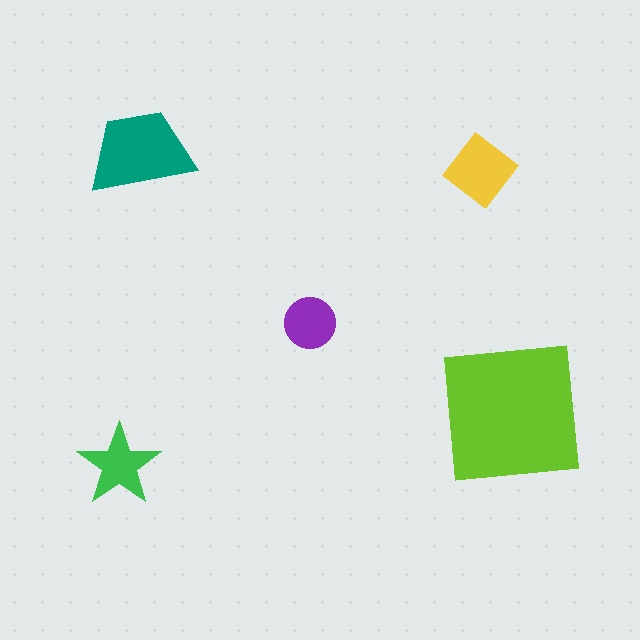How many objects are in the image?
There are 5 objects in the image.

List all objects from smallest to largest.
The purple circle, the green star, the yellow diamond, the teal trapezoid, the lime square.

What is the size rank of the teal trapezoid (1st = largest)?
2nd.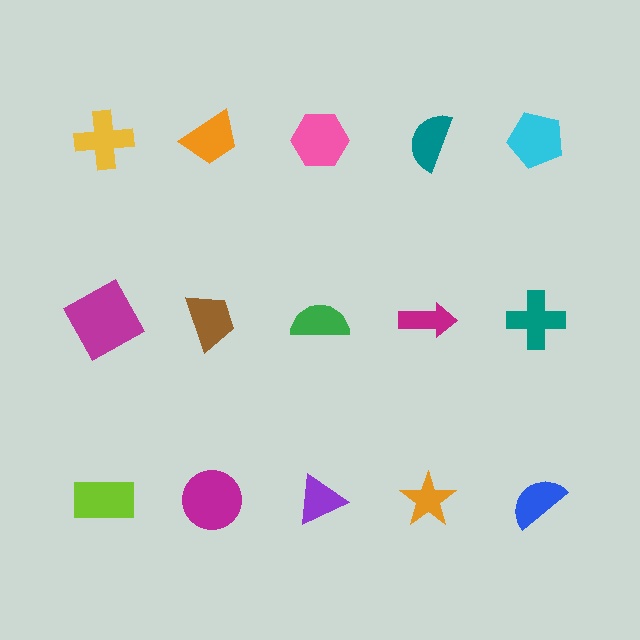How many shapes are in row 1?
5 shapes.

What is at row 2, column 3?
A green semicircle.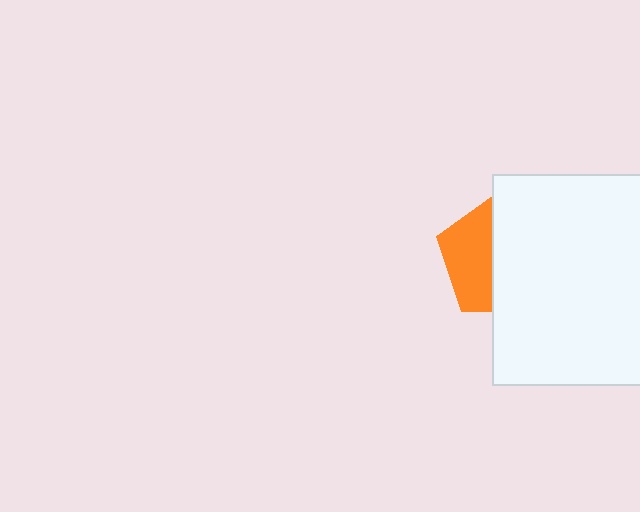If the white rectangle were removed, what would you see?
You would see the complete orange pentagon.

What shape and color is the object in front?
The object in front is a white rectangle.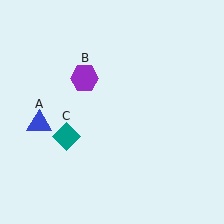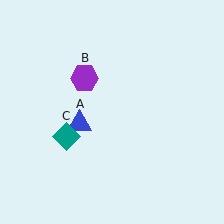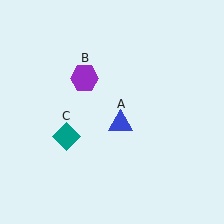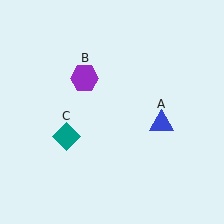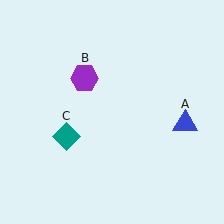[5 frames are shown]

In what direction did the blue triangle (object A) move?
The blue triangle (object A) moved right.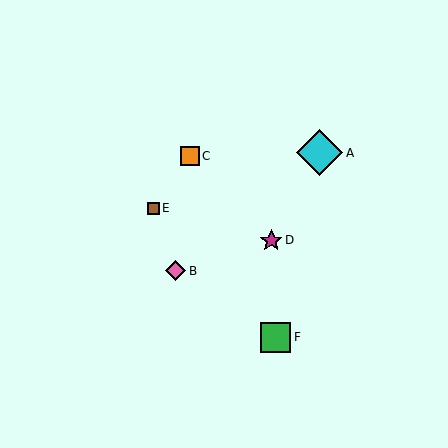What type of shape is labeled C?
Shape C is an orange square.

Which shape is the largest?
The cyan diamond (labeled A) is the largest.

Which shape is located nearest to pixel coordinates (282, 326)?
The green square (labeled F) at (276, 337) is nearest to that location.